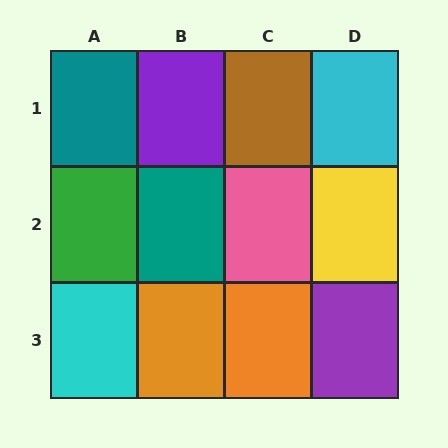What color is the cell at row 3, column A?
Cyan.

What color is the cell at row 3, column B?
Orange.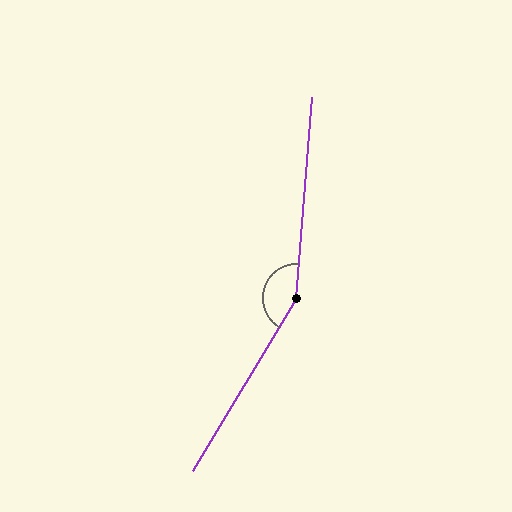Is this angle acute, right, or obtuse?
It is obtuse.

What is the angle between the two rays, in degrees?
Approximately 154 degrees.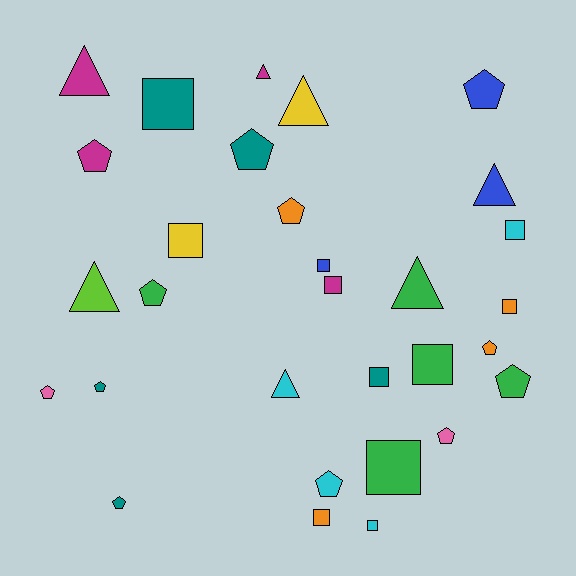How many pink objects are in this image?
There are 2 pink objects.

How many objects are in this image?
There are 30 objects.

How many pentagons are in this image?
There are 12 pentagons.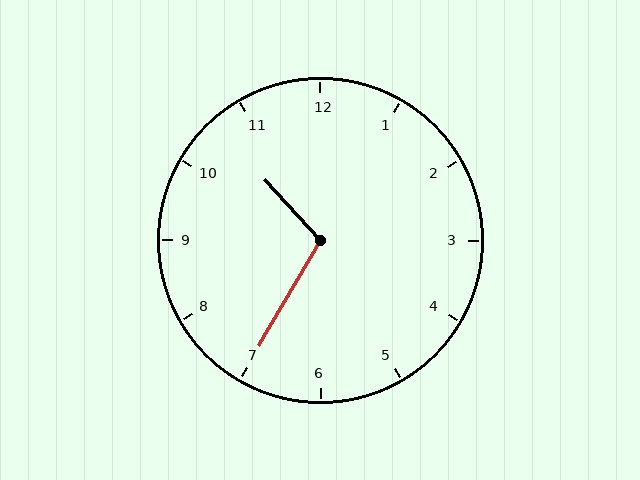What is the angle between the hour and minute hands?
Approximately 108 degrees.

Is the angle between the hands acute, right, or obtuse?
It is obtuse.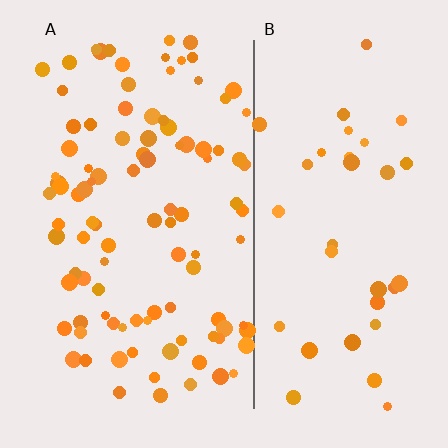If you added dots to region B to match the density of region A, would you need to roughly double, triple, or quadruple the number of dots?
Approximately triple.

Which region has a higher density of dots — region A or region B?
A (the left).